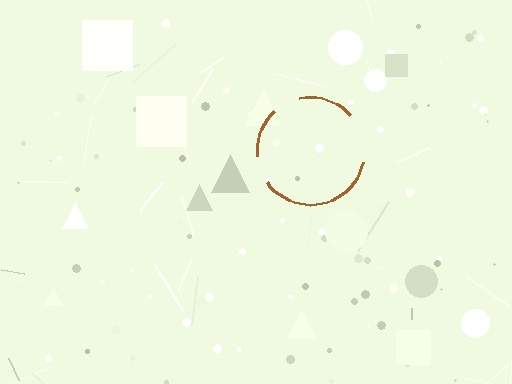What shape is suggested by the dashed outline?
The dashed outline suggests a circle.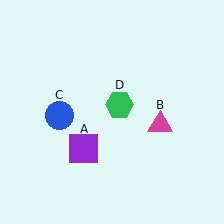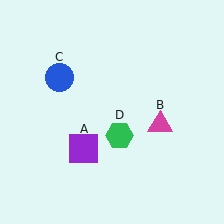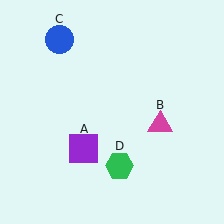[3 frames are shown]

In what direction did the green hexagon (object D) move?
The green hexagon (object D) moved down.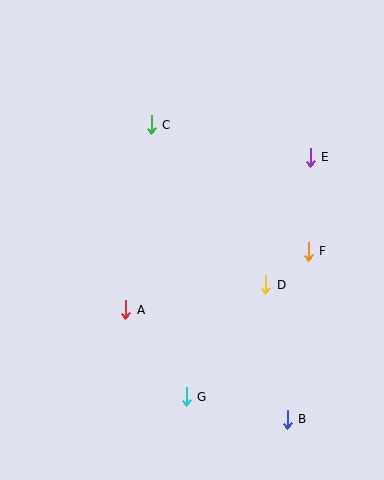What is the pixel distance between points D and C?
The distance between D and C is 197 pixels.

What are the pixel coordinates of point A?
Point A is at (126, 310).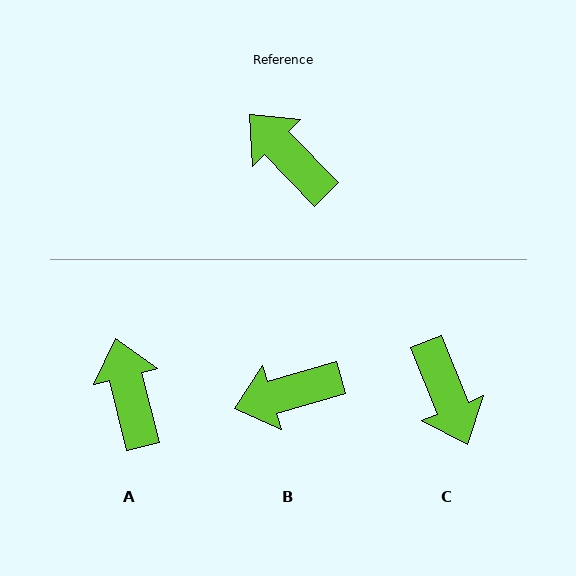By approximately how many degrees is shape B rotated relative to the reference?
Approximately 62 degrees counter-clockwise.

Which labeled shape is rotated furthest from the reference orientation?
C, about 157 degrees away.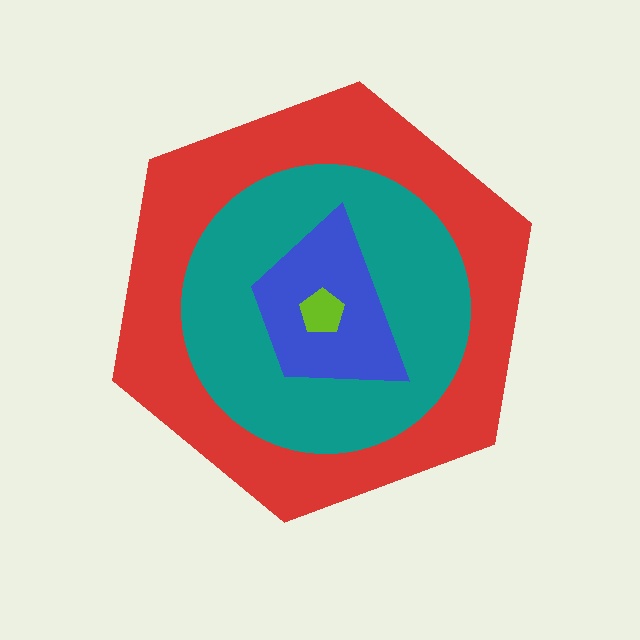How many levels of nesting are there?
4.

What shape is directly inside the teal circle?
The blue trapezoid.